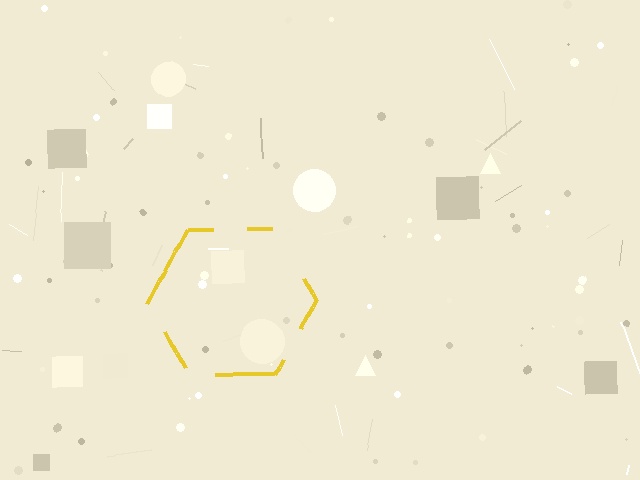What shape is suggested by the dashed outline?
The dashed outline suggests a hexagon.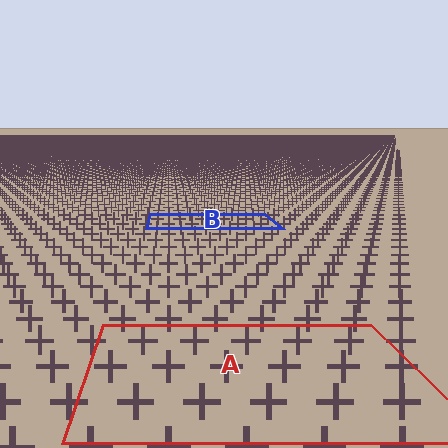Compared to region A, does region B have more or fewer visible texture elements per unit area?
Region B has more texture elements per unit area — they are packed more densely because it is farther away.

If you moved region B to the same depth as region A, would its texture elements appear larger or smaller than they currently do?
They would appear larger. At a closer depth, the same texture elements are projected at a bigger on-screen size.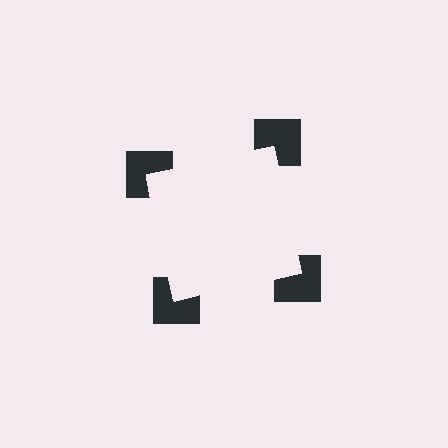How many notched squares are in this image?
There are 4 — one at each vertex of the illusory square.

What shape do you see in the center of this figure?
An illusory square — its edges are inferred from the aligned wedge cuts in the notched squares, not physically drawn.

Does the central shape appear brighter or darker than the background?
It typically appears slightly brighter than the background, even though no actual brightness change is drawn.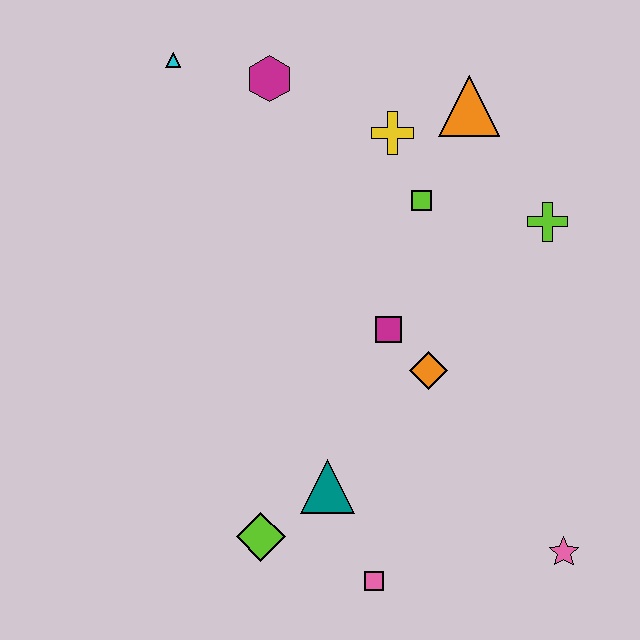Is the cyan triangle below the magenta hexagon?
No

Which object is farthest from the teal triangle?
The cyan triangle is farthest from the teal triangle.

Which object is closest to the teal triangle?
The lime diamond is closest to the teal triangle.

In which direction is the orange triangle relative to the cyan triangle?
The orange triangle is to the right of the cyan triangle.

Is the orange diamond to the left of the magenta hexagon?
No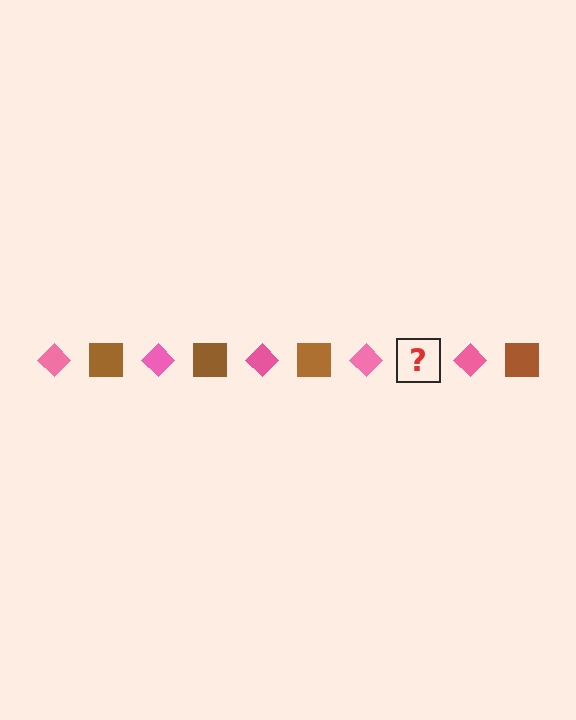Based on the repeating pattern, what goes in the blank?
The blank should be a brown square.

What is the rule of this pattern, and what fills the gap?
The rule is that the pattern alternates between pink diamond and brown square. The gap should be filled with a brown square.